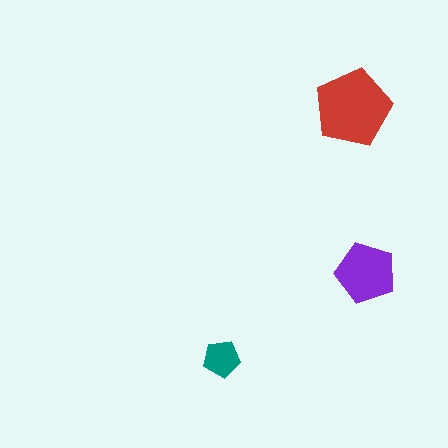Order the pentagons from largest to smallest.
the red one, the purple one, the teal one.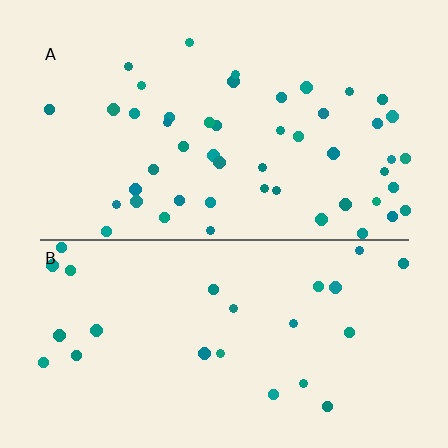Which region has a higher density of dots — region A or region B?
A (the top).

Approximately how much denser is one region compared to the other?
Approximately 2.0× — region A over region B.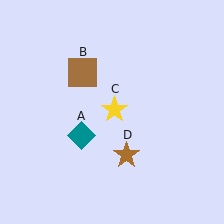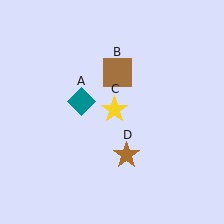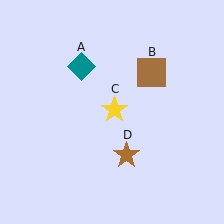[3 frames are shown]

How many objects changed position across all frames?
2 objects changed position: teal diamond (object A), brown square (object B).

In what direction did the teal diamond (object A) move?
The teal diamond (object A) moved up.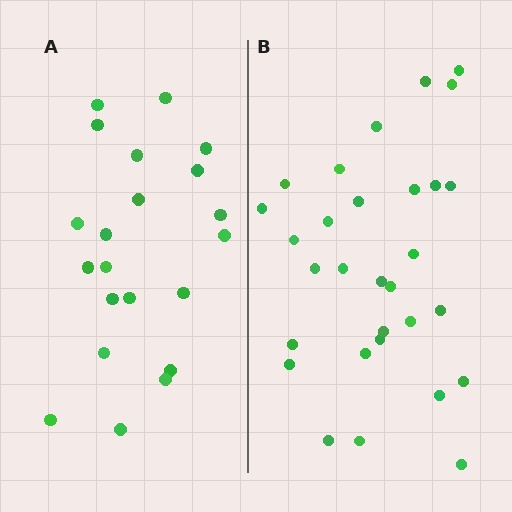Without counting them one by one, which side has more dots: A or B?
Region B (the right region) has more dots.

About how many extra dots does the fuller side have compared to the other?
Region B has roughly 8 or so more dots than region A.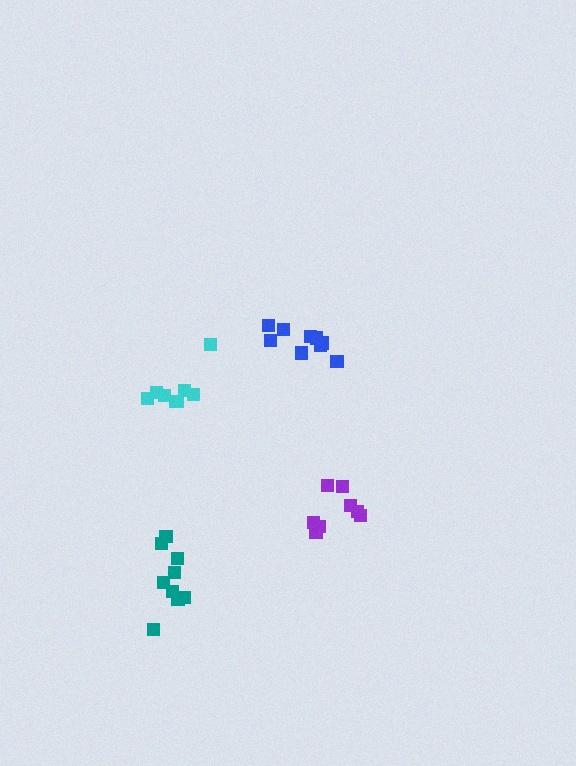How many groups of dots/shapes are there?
There are 4 groups.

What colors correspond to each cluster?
The clusters are colored: cyan, teal, purple, blue.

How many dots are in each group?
Group 1: 8 dots, Group 2: 9 dots, Group 3: 8 dots, Group 4: 9 dots (34 total).